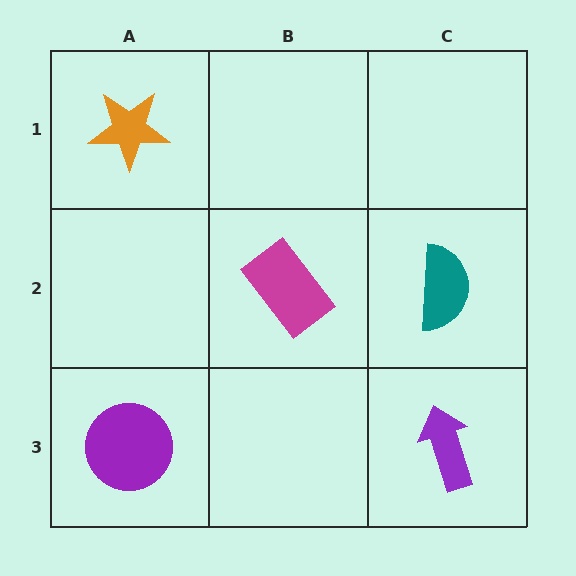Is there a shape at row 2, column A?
No, that cell is empty.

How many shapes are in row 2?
2 shapes.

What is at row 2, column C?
A teal semicircle.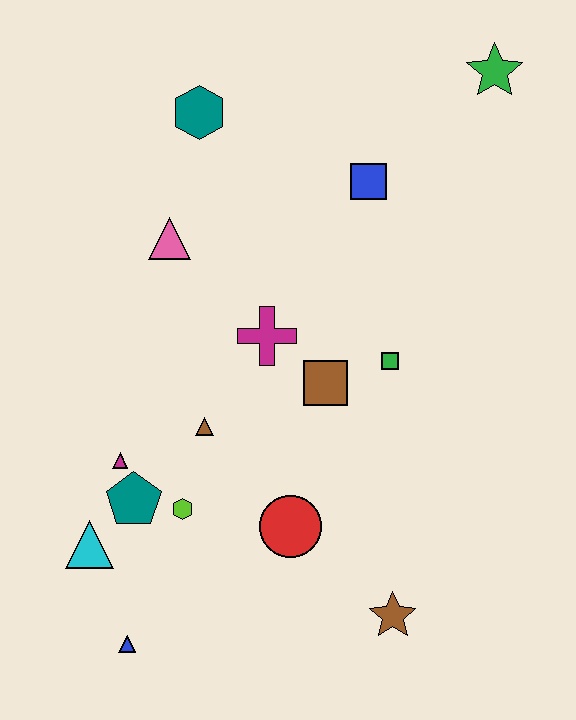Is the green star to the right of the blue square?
Yes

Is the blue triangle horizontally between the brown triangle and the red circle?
No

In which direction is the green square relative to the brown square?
The green square is to the right of the brown square.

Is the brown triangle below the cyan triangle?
No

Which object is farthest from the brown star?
The green star is farthest from the brown star.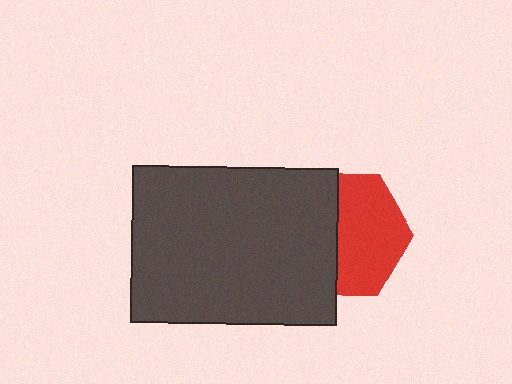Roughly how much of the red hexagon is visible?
About half of it is visible (roughly 55%).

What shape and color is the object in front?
The object in front is a dark gray rectangle.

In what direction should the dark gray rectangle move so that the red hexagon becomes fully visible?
The dark gray rectangle should move left. That is the shortest direction to clear the overlap and leave the red hexagon fully visible.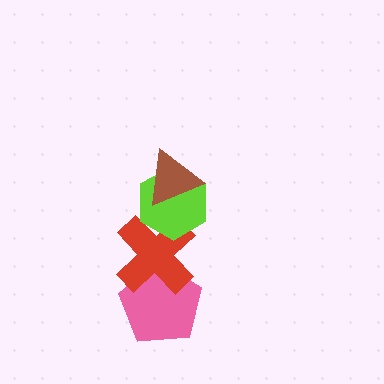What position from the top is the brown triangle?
The brown triangle is 1st from the top.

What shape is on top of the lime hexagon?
The brown triangle is on top of the lime hexagon.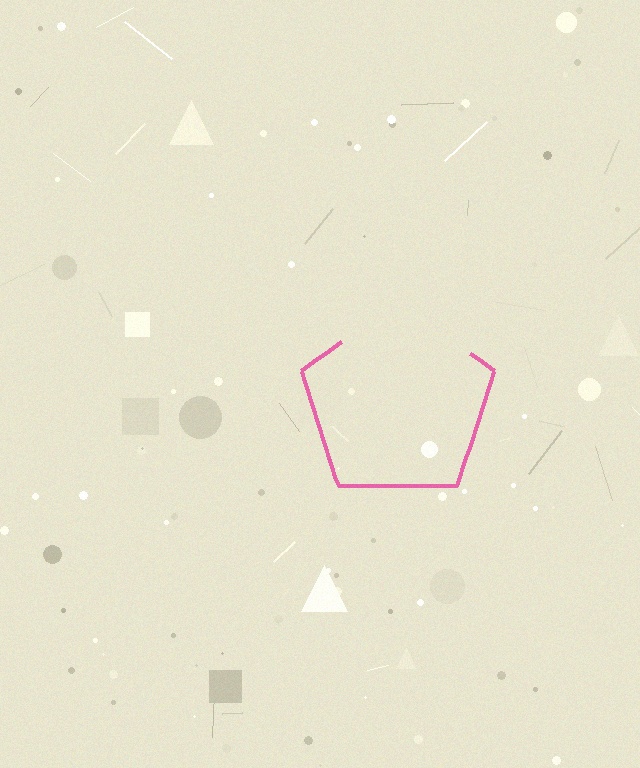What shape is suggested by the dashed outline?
The dashed outline suggests a pentagon.